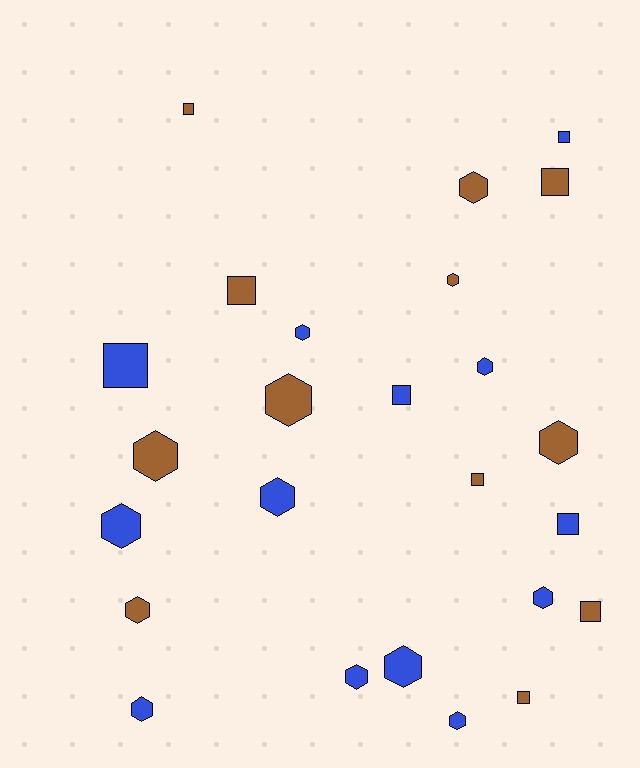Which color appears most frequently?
Blue, with 13 objects.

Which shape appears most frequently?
Hexagon, with 15 objects.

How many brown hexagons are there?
There are 6 brown hexagons.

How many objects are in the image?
There are 25 objects.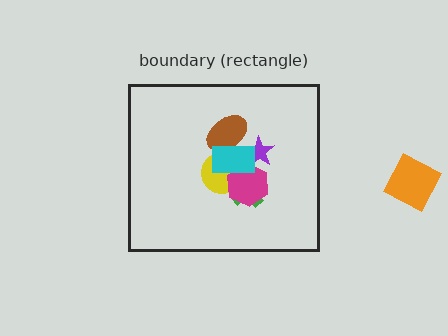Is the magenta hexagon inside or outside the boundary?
Inside.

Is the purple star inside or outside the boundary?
Inside.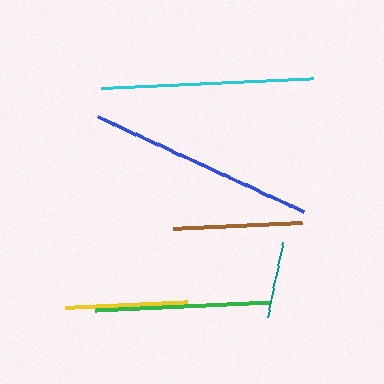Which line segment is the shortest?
The teal line is the shortest at approximately 77 pixels.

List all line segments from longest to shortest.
From longest to shortest: blue, cyan, green, brown, yellow, teal.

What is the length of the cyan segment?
The cyan segment is approximately 212 pixels long.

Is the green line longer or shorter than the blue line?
The blue line is longer than the green line.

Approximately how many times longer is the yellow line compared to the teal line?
The yellow line is approximately 1.6 times the length of the teal line.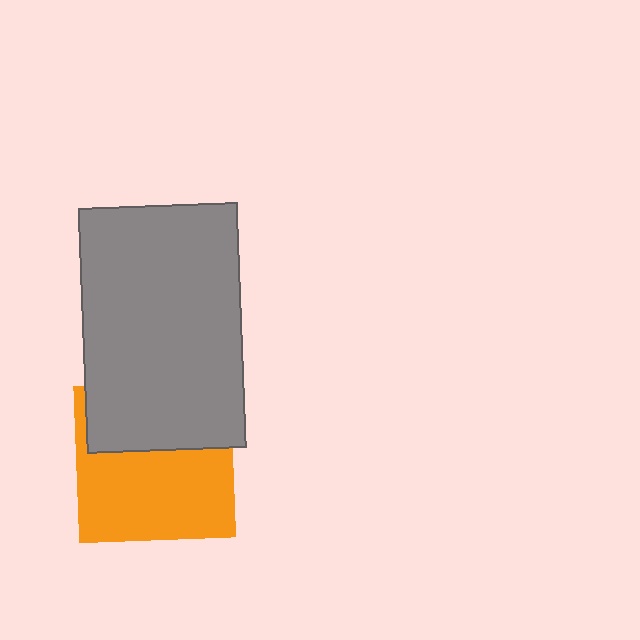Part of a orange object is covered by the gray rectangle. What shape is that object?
It is a square.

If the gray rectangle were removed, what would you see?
You would see the complete orange square.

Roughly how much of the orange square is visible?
About half of it is visible (roughly 59%).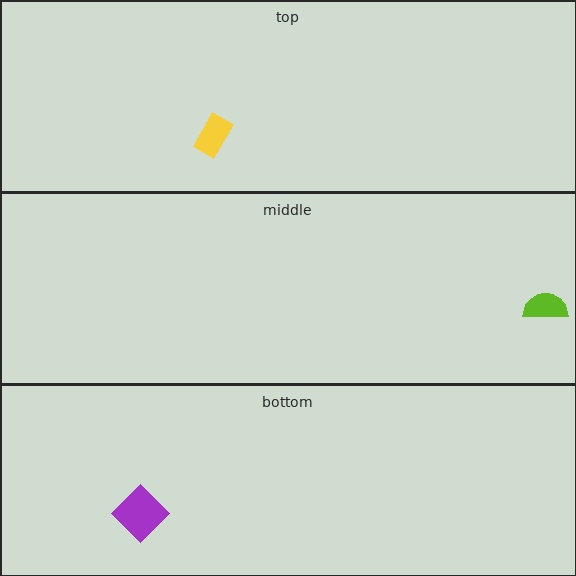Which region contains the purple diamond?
The bottom region.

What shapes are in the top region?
The yellow rectangle.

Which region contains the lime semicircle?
The middle region.